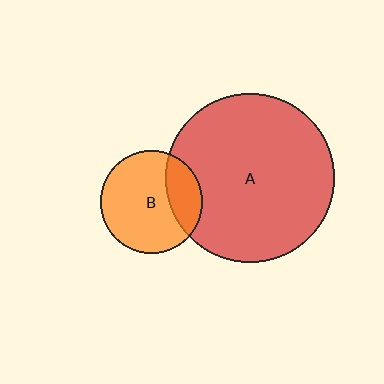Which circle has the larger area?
Circle A (red).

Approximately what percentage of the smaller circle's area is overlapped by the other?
Approximately 25%.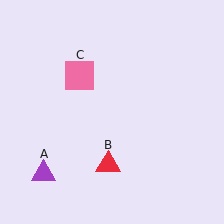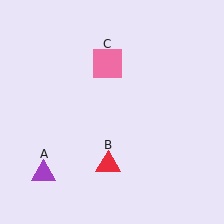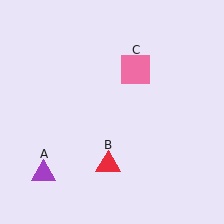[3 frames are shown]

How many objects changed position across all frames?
1 object changed position: pink square (object C).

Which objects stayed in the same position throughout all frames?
Purple triangle (object A) and red triangle (object B) remained stationary.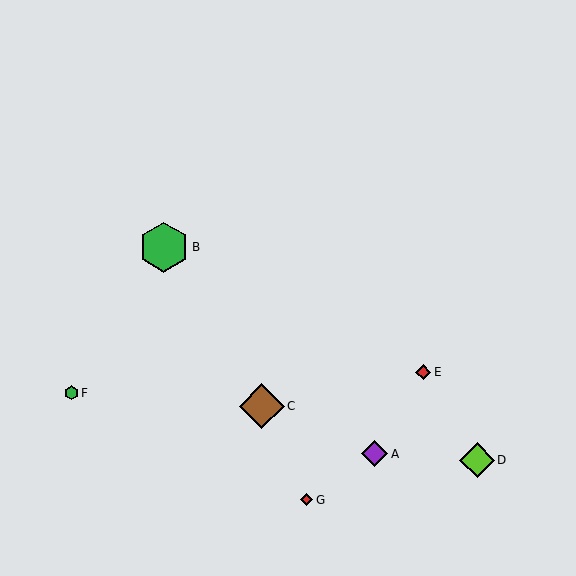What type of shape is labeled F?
Shape F is a green hexagon.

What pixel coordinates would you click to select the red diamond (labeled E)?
Click at (423, 372) to select the red diamond E.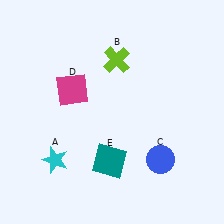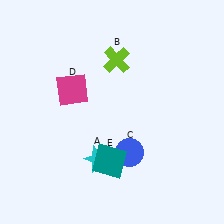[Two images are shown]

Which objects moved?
The objects that moved are: the cyan star (A), the blue circle (C).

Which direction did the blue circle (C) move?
The blue circle (C) moved left.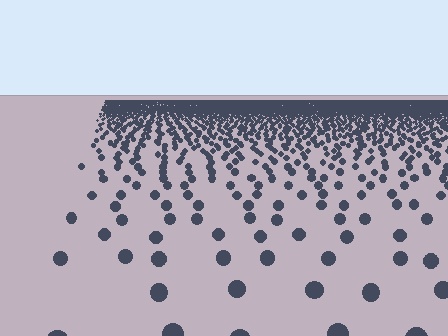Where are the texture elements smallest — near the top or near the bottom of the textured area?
Near the top.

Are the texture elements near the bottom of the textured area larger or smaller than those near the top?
Larger. Near the bottom, elements are closer to the viewer and appear at a bigger on-screen size.